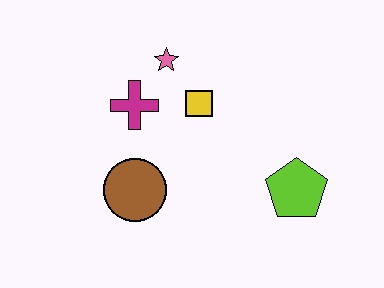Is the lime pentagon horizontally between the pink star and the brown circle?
No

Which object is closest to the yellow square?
The pink star is closest to the yellow square.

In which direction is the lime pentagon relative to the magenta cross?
The lime pentagon is to the right of the magenta cross.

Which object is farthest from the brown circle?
The lime pentagon is farthest from the brown circle.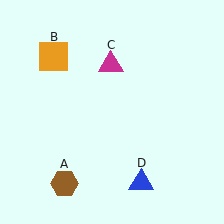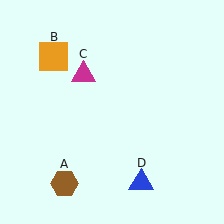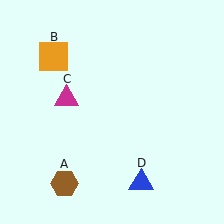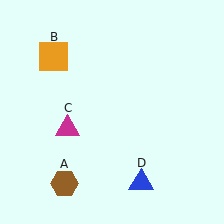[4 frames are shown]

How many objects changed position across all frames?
1 object changed position: magenta triangle (object C).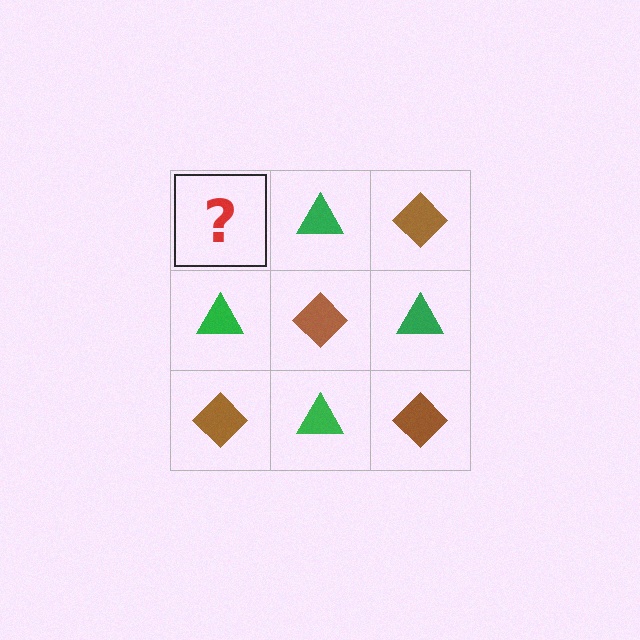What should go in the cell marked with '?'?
The missing cell should contain a brown diamond.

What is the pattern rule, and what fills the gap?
The rule is that it alternates brown diamond and green triangle in a checkerboard pattern. The gap should be filled with a brown diamond.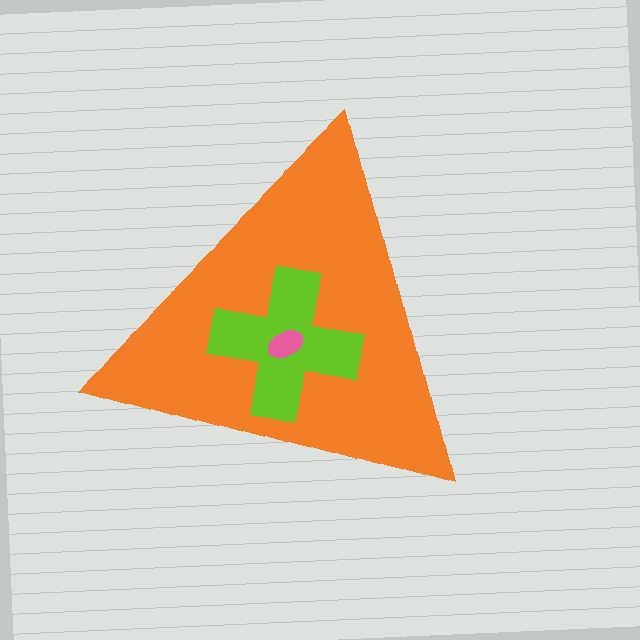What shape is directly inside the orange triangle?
The lime cross.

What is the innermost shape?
The pink ellipse.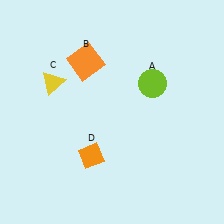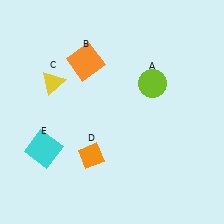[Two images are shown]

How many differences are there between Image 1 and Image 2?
There is 1 difference between the two images.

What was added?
A cyan square (E) was added in Image 2.